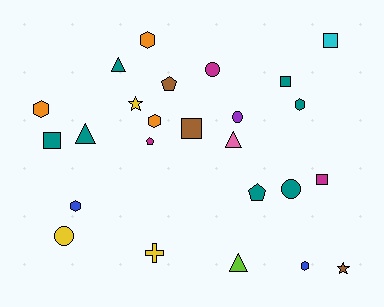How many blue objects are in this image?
There are 2 blue objects.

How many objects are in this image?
There are 25 objects.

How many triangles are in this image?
There are 4 triangles.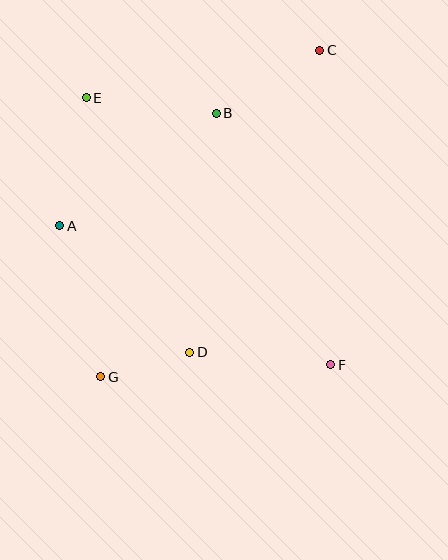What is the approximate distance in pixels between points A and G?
The distance between A and G is approximately 157 pixels.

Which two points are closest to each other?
Points D and G are closest to each other.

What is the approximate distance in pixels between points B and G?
The distance between B and G is approximately 288 pixels.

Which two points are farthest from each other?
Points C and G are farthest from each other.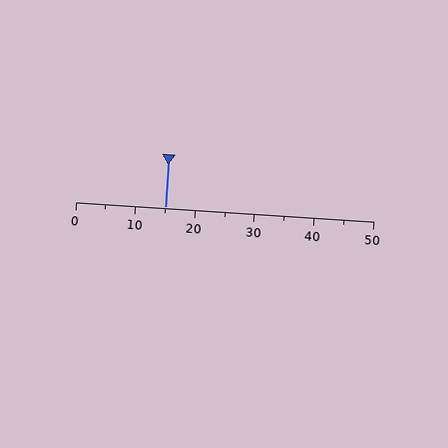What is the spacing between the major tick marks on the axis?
The major ticks are spaced 10 apart.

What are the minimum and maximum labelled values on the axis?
The axis runs from 0 to 50.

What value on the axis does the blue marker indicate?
The marker indicates approximately 15.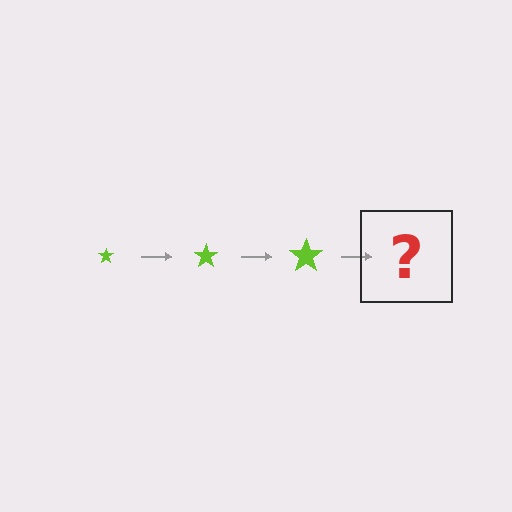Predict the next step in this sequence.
The next step is a lime star, larger than the previous one.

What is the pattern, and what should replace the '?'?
The pattern is that the star gets progressively larger each step. The '?' should be a lime star, larger than the previous one.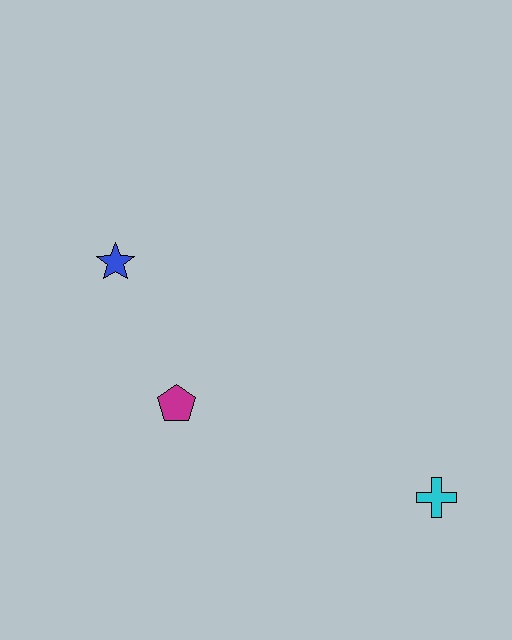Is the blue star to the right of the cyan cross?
No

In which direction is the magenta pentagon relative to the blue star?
The magenta pentagon is below the blue star.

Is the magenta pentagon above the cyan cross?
Yes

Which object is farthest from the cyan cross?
The blue star is farthest from the cyan cross.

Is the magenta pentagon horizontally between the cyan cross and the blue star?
Yes